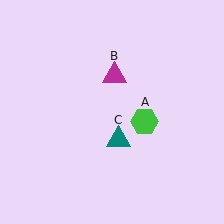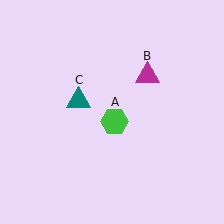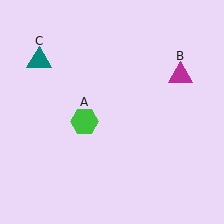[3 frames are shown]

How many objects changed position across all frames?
3 objects changed position: green hexagon (object A), magenta triangle (object B), teal triangle (object C).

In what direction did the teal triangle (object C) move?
The teal triangle (object C) moved up and to the left.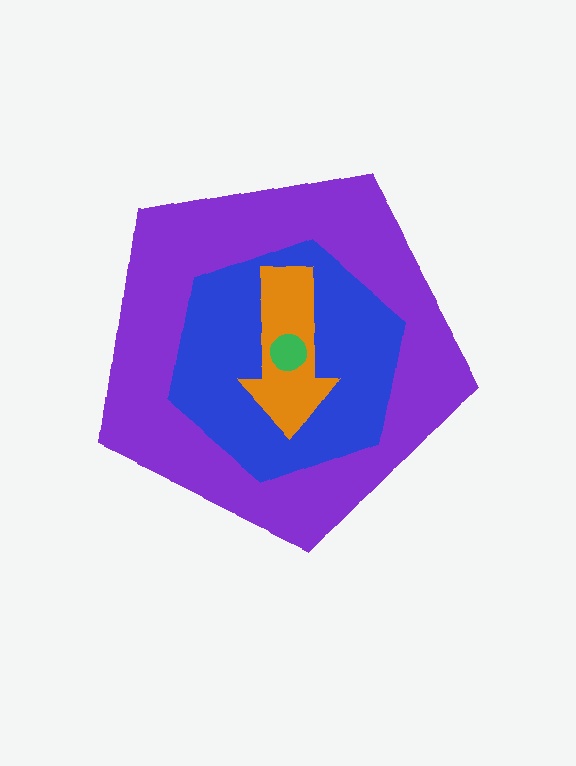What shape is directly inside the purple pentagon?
The blue hexagon.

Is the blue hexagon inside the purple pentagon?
Yes.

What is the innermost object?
The green circle.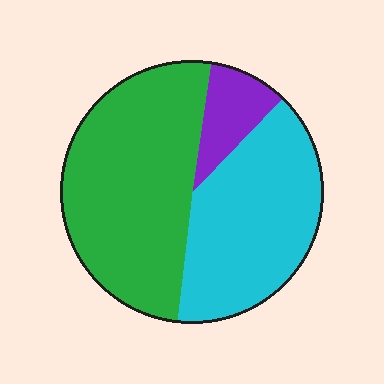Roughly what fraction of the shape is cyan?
Cyan covers around 40% of the shape.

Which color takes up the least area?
Purple, at roughly 10%.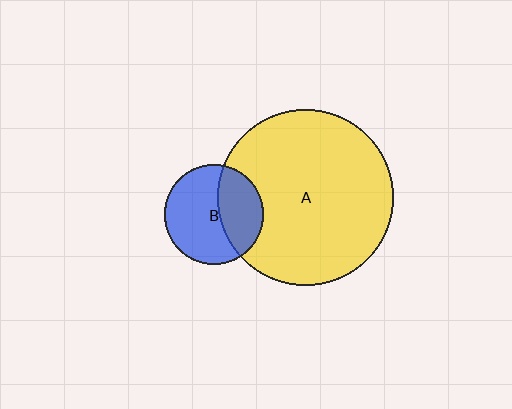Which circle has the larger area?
Circle A (yellow).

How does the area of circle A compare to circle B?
Approximately 3.1 times.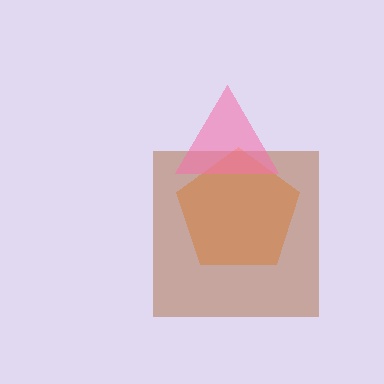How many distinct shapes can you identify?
There are 3 distinct shapes: an orange pentagon, a brown square, a pink triangle.